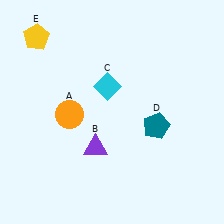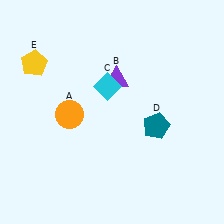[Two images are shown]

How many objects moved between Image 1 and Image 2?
2 objects moved between the two images.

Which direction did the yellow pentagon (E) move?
The yellow pentagon (E) moved down.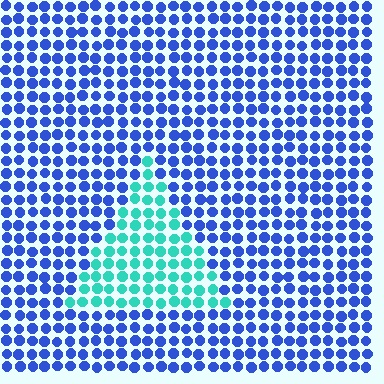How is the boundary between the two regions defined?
The boundary is defined purely by a slight shift in hue (about 58 degrees). Spacing, size, and orientation are identical on both sides.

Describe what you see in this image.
The image is filled with small blue elements in a uniform arrangement. A triangle-shaped region is visible where the elements are tinted to a slightly different hue, forming a subtle color boundary.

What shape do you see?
I see a triangle.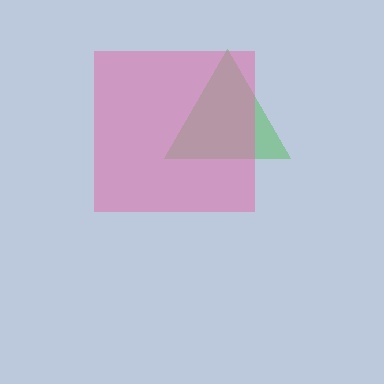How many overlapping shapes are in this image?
There are 2 overlapping shapes in the image.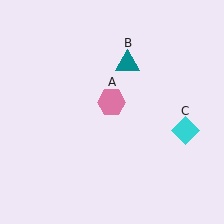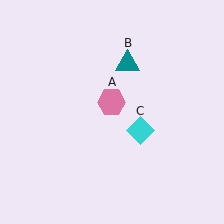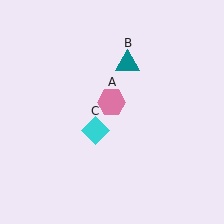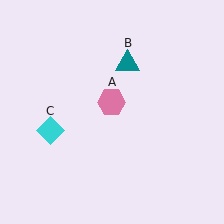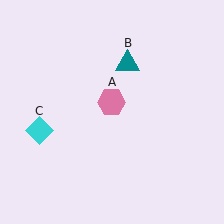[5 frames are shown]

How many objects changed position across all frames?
1 object changed position: cyan diamond (object C).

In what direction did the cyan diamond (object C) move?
The cyan diamond (object C) moved left.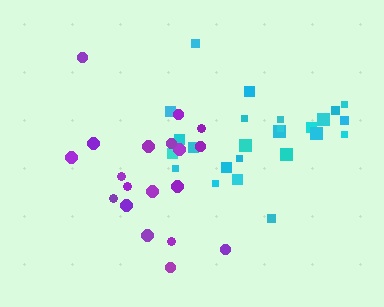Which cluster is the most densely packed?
Cyan.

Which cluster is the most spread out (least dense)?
Purple.